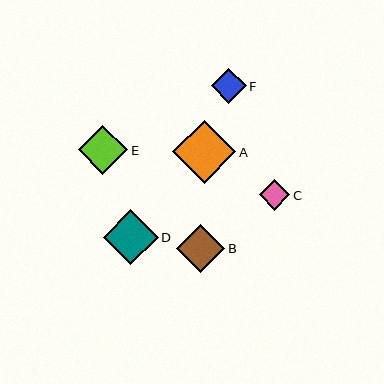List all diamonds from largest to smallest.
From largest to smallest: A, D, E, B, F, C.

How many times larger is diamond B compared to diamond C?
Diamond B is approximately 1.6 times the size of diamond C.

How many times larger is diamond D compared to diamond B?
Diamond D is approximately 1.1 times the size of diamond B.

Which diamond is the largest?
Diamond A is the largest with a size of approximately 63 pixels.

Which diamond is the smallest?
Diamond C is the smallest with a size of approximately 30 pixels.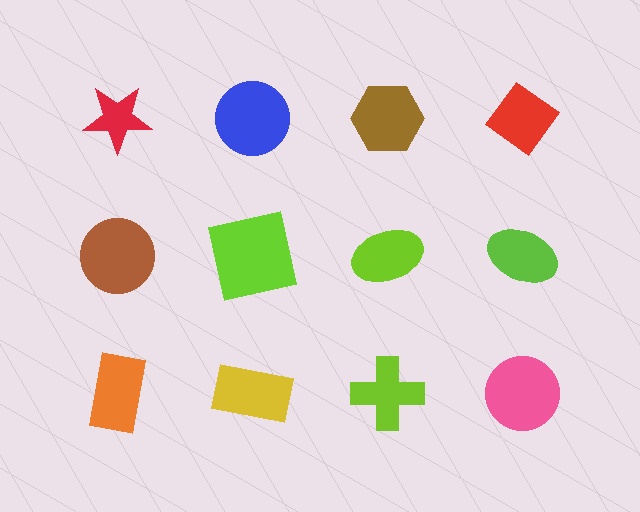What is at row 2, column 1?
A brown circle.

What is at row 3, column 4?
A pink circle.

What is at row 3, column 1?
An orange rectangle.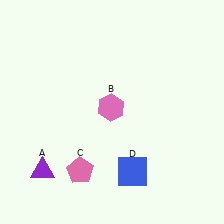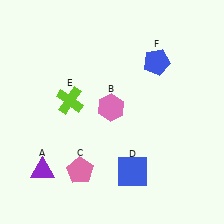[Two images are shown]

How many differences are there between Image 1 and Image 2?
There are 2 differences between the two images.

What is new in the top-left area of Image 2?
A lime cross (E) was added in the top-left area of Image 2.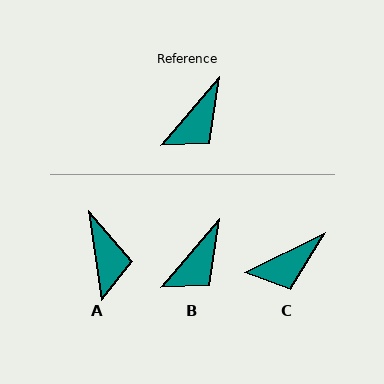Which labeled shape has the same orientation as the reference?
B.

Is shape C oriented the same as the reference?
No, it is off by about 23 degrees.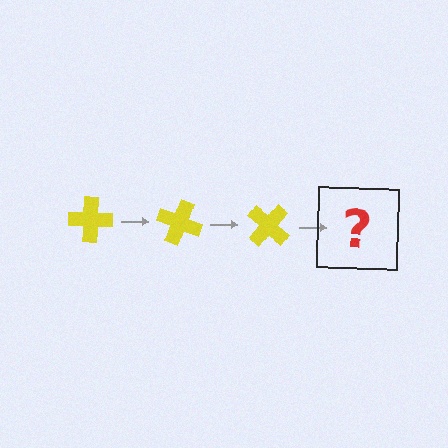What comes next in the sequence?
The next element should be a yellow cross rotated 60 degrees.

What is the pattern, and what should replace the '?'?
The pattern is that the cross rotates 20 degrees each step. The '?' should be a yellow cross rotated 60 degrees.